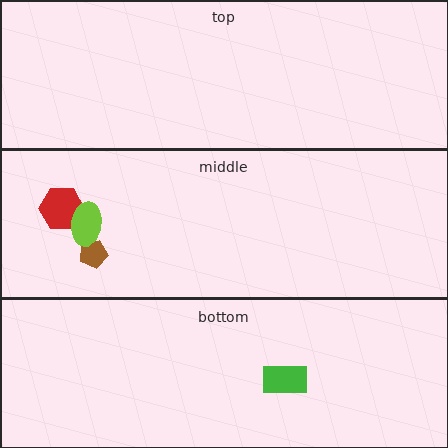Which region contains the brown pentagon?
The middle region.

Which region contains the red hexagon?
The middle region.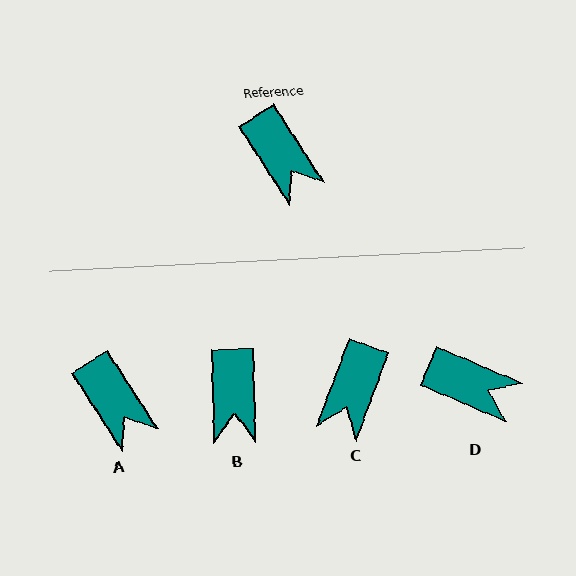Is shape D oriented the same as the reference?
No, it is off by about 34 degrees.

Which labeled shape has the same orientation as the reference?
A.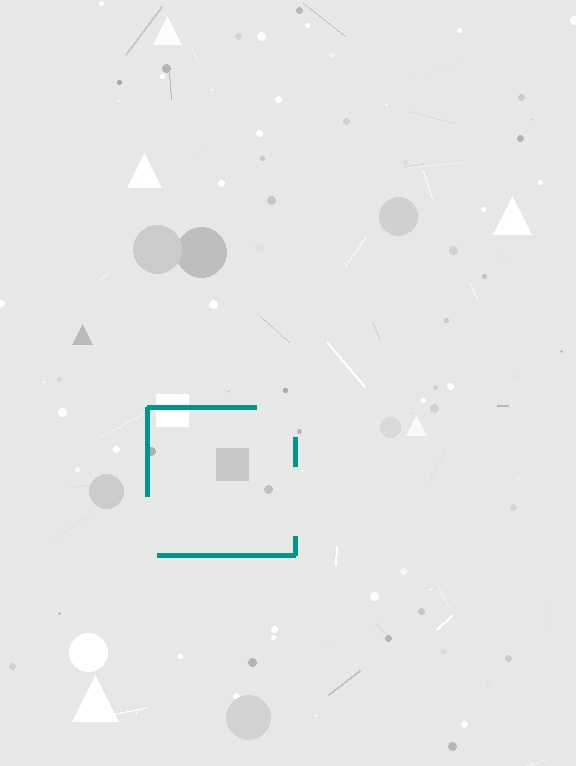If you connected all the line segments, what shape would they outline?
They would outline a square.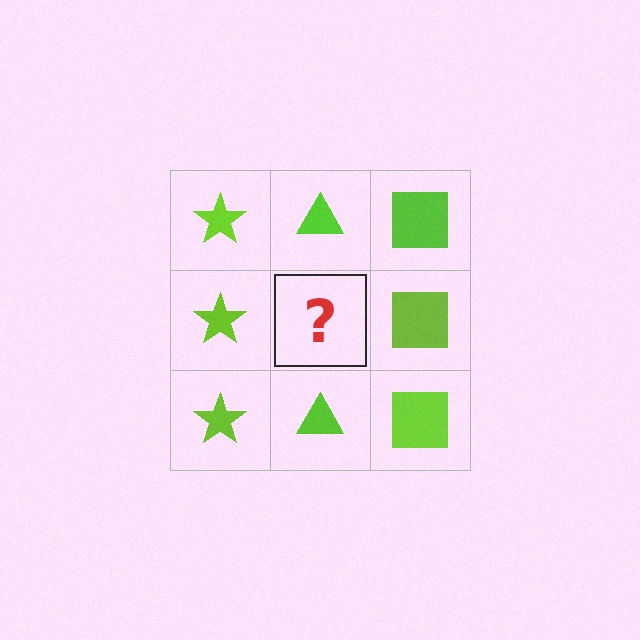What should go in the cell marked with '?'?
The missing cell should contain a lime triangle.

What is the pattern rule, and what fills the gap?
The rule is that each column has a consistent shape. The gap should be filled with a lime triangle.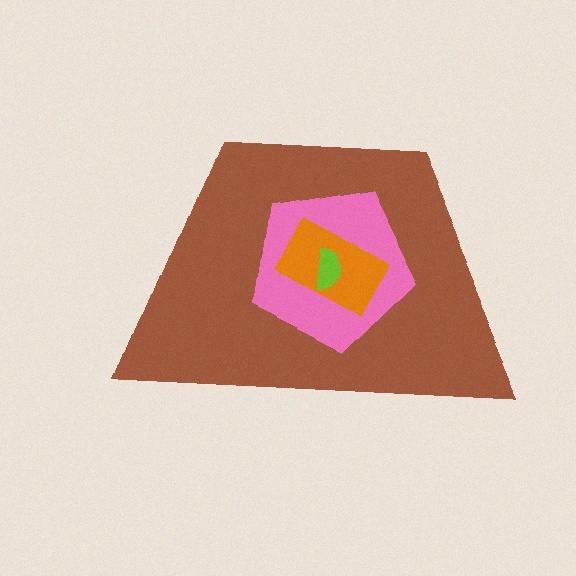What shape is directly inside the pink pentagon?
The orange rectangle.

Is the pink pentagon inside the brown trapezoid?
Yes.